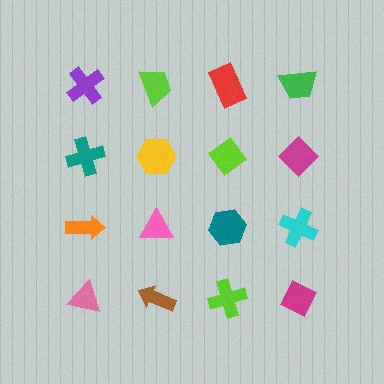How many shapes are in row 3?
4 shapes.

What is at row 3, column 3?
A teal hexagon.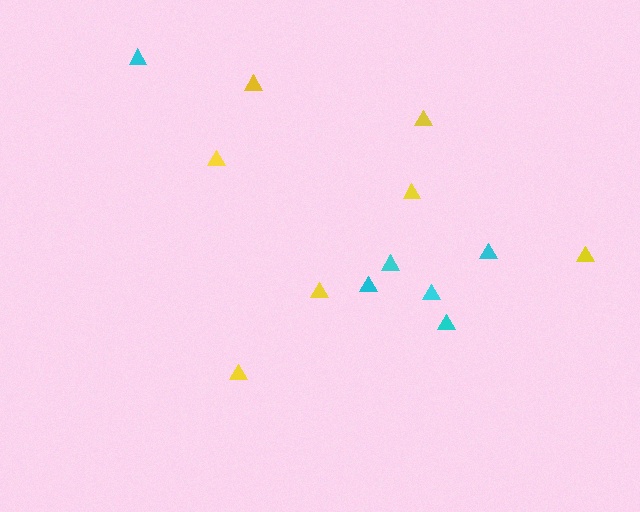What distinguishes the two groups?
There are 2 groups: one group of cyan triangles (6) and one group of yellow triangles (7).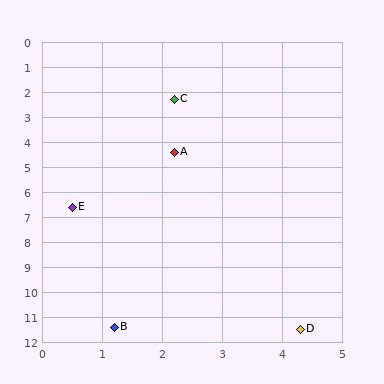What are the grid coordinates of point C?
Point C is at approximately (2.2, 2.3).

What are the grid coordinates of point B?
Point B is at approximately (1.2, 11.4).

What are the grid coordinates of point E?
Point E is at approximately (0.5, 6.6).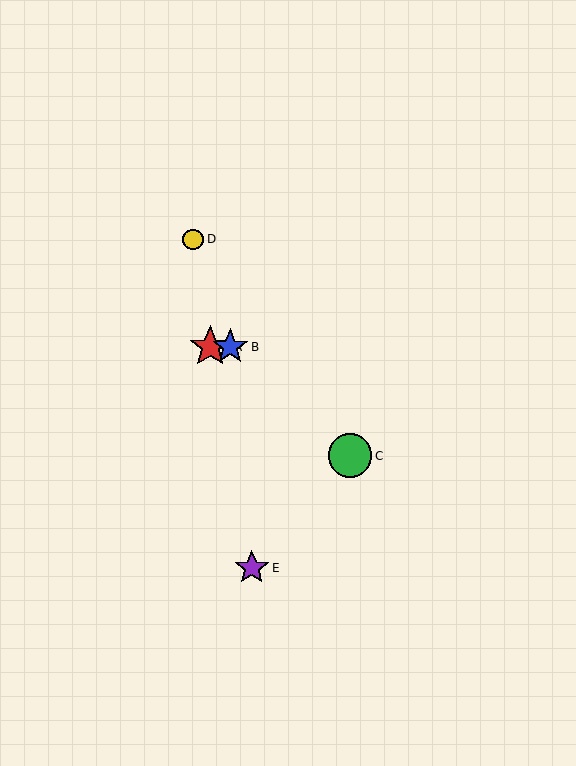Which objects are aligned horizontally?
Objects A, B are aligned horizontally.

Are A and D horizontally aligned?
No, A is at y≈347 and D is at y≈239.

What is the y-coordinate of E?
Object E is at y≈568.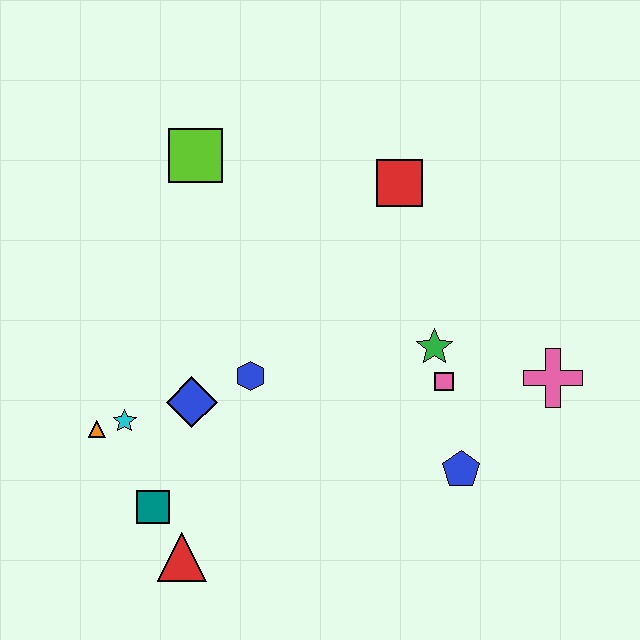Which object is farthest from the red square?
The red triangle is farthest from the red square.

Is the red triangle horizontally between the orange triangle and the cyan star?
No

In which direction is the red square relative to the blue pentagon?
The red square is above the blue pentagon.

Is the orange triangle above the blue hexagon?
No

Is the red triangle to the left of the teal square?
No